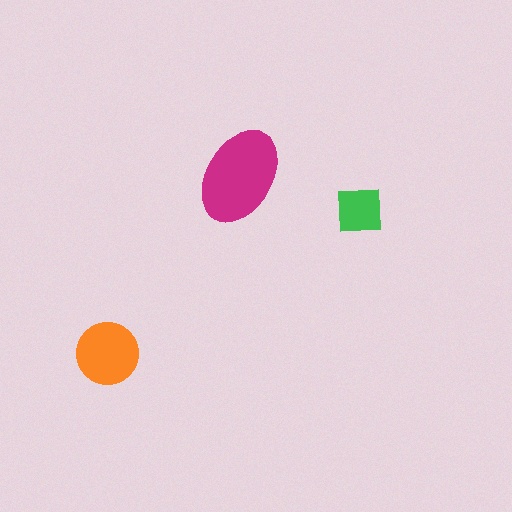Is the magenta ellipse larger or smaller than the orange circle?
Larger.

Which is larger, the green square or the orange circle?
The orange circle.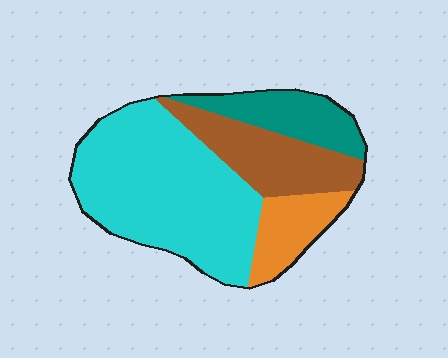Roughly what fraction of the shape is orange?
Orange covers 13% of the shape.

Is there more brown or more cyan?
Cyan.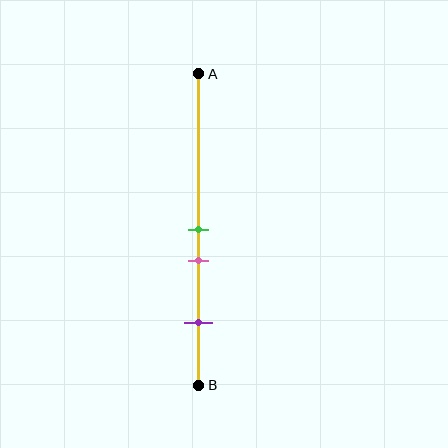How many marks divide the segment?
There are 3 marks dividing the segment.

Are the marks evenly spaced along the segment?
No, the marks are not evenly spaced.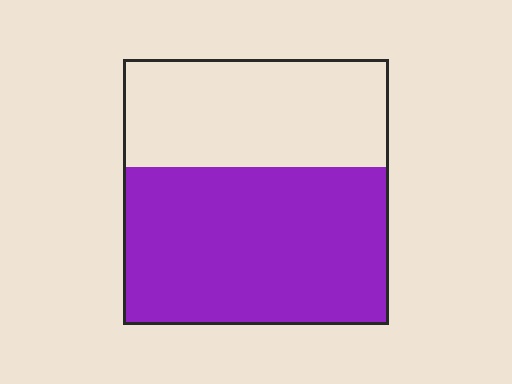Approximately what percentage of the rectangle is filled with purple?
Approximately 60%.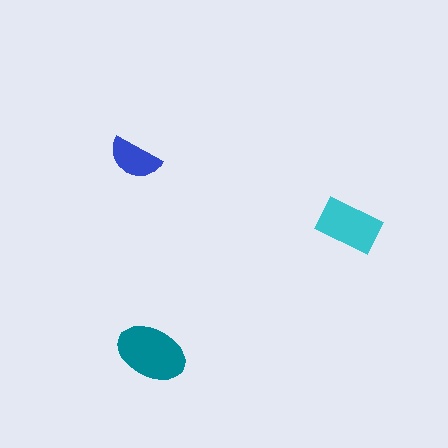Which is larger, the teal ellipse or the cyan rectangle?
The teal ellipse.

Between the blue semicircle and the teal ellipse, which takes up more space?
The teal ellipse.